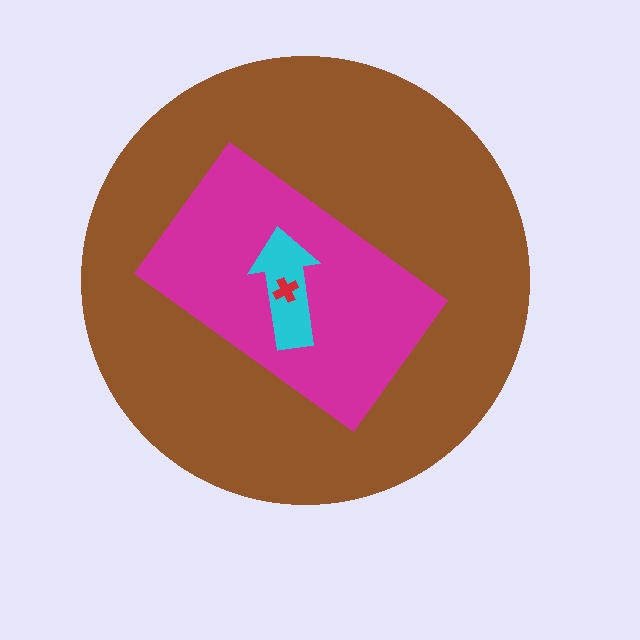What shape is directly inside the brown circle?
The magenta rectangle.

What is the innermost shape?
The red cross.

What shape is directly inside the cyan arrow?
The red cross.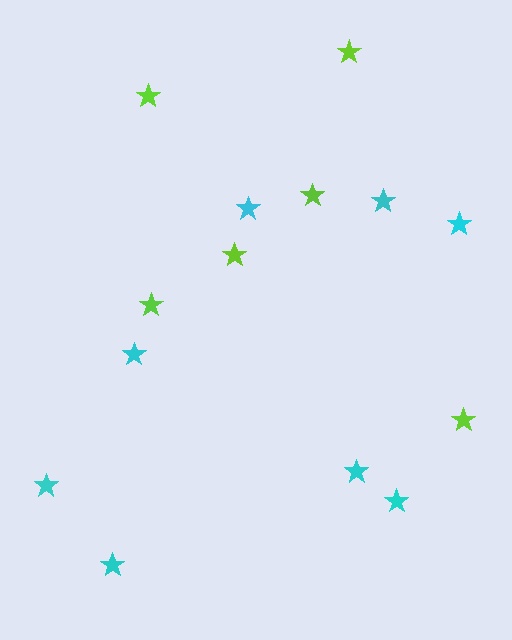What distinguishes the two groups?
There are 2 groups: one group of lime stars (6) and one group of cyan stars (8).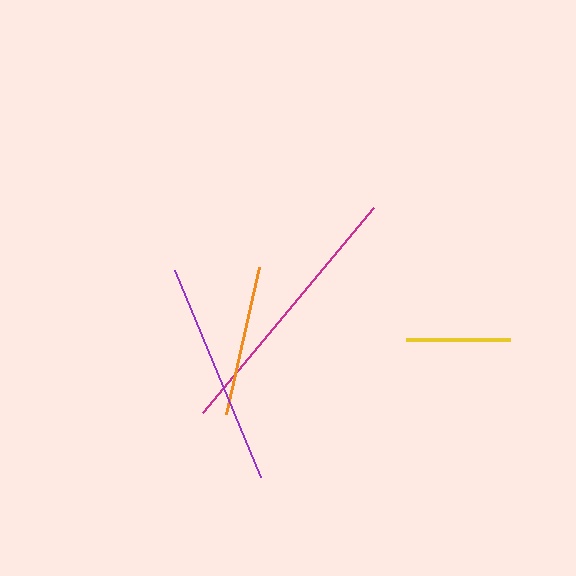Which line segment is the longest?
The magenta line is the longest at approximately 267 pixels.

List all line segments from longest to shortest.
From longest to shortest: magenta, purple, orange, yellow.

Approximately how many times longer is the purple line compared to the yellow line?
The purple line is approximately 2.1 times the length of the yellow line.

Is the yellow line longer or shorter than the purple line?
The purple line is longer than the yellow line.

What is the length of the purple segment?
The purple segment is approximately 224 pixels long.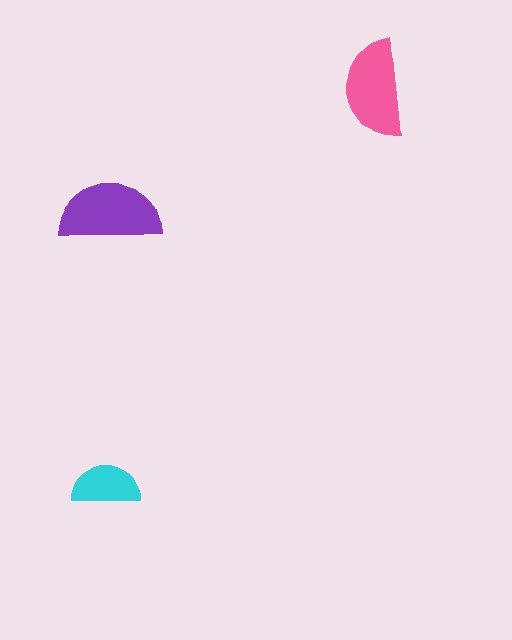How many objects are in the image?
There are 3 objects in the image.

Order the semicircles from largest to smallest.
the purple one, the pink one, the cyan one.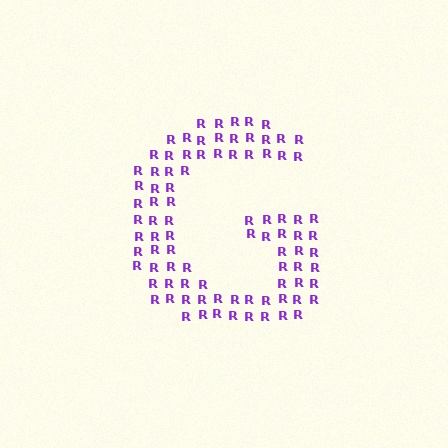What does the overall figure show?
The overall figure shows the letter G.